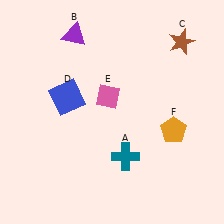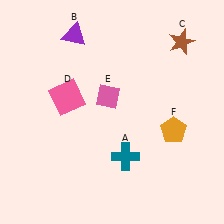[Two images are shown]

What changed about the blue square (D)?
In Image 1, D is blue. In Image 2, it changed to pink.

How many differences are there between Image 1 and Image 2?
There is 1 difference between the two images.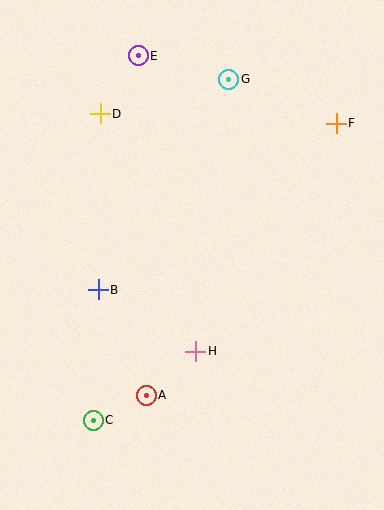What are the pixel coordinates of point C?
Point C is at (93, 420).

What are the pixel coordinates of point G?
Point G is at (229, 79).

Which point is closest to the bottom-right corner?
Point H is closest to the bottom-right corner.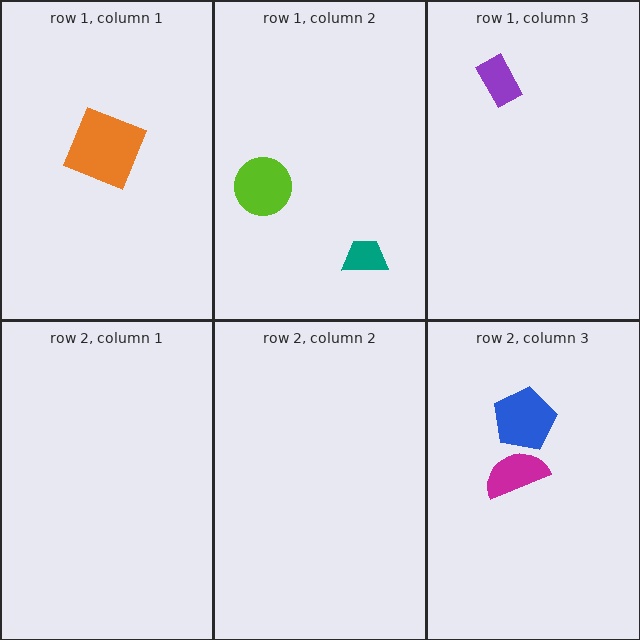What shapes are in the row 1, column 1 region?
The orange square.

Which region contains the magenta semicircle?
The row 2, column 3 region.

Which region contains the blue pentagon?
The row 2, column 3 region.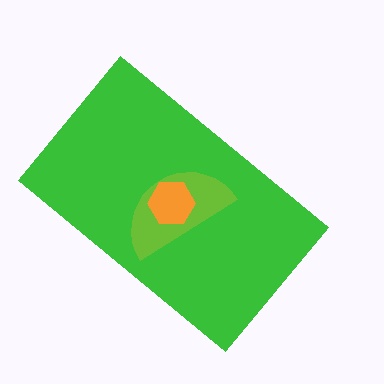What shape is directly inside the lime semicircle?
The orange hexagon.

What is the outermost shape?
The green rectangle.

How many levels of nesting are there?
3.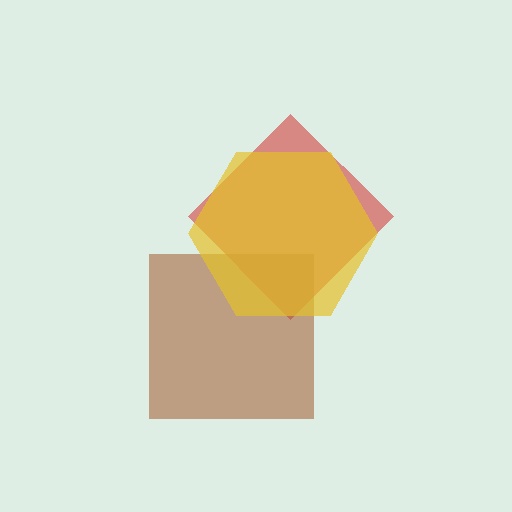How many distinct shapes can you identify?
There are 3 distinct shapes: a red diamond, a brown square, a yellow hexagon.